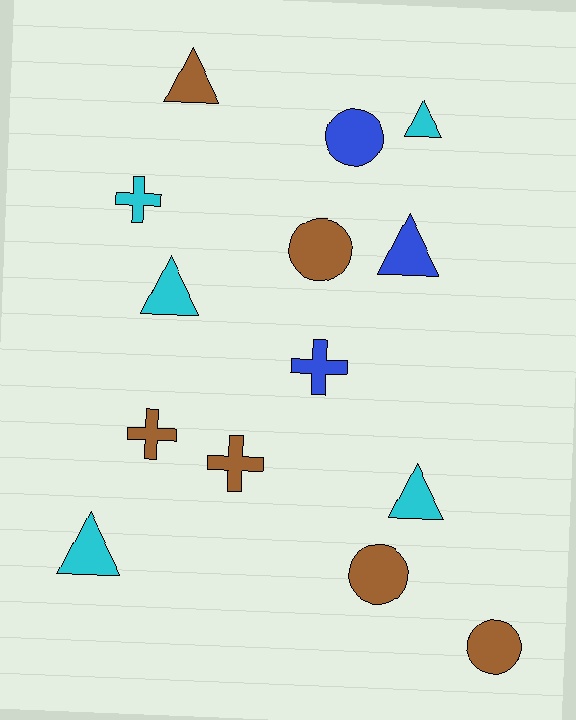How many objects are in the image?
There are 14 objects.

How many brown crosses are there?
There are 2 brown crosses.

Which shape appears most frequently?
Triangle, with 6 objects.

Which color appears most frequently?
Brown, with 6 objects.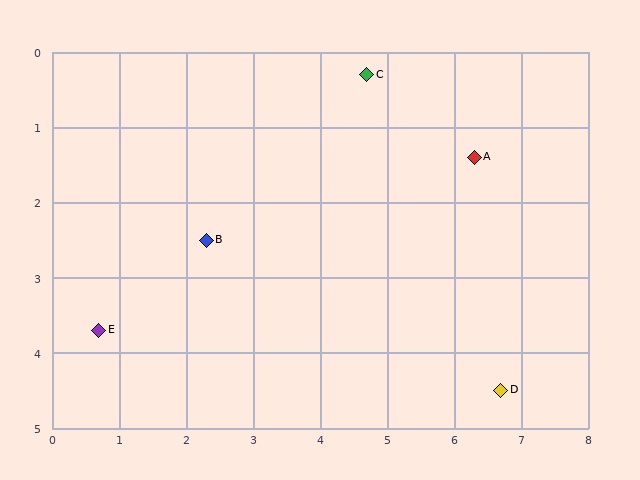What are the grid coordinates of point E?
Point E is at approximately (0.7, 3.7).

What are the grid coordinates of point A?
Point A is at approximately (6.3, 1.4).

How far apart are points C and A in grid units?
Points C and A are about 1.9 grid units apart.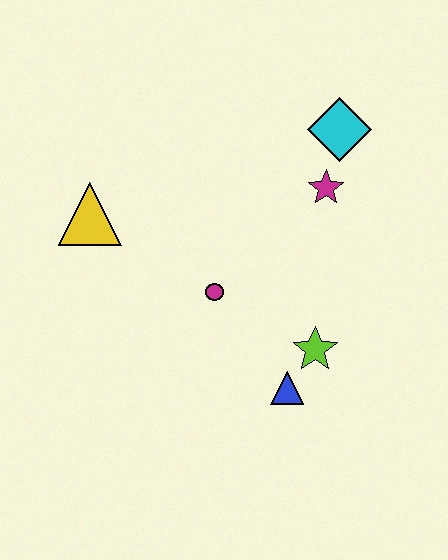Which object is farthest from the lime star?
The yellow triangle is farthest from the lime star.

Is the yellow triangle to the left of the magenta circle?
Yes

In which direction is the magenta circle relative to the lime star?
The magenta circle is to the left of the lime star.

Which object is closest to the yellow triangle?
The magenta circle is closest to the yellow triangle.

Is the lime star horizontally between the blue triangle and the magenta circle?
No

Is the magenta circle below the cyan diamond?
Yes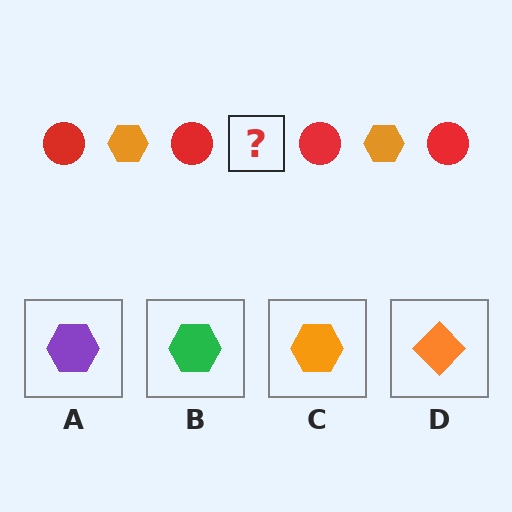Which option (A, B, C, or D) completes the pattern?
C.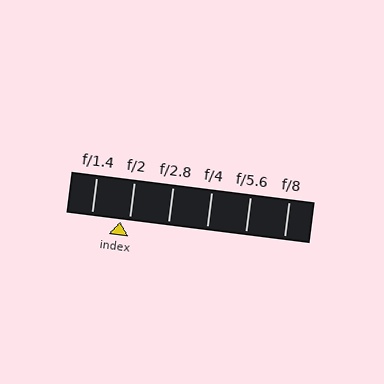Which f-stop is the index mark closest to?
The index mark is closest to f/2.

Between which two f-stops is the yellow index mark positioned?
The index mark is between f/1.4 and f/2.